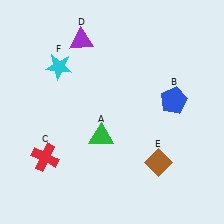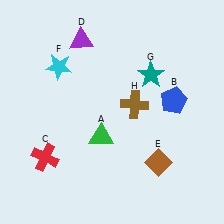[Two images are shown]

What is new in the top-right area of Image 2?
A brown cross (H) was added in the top-right area of Image 2.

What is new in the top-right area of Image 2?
A teal star (G) was added in the top-right area of Image 2.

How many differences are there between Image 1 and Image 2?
There are 2 differences between the two images.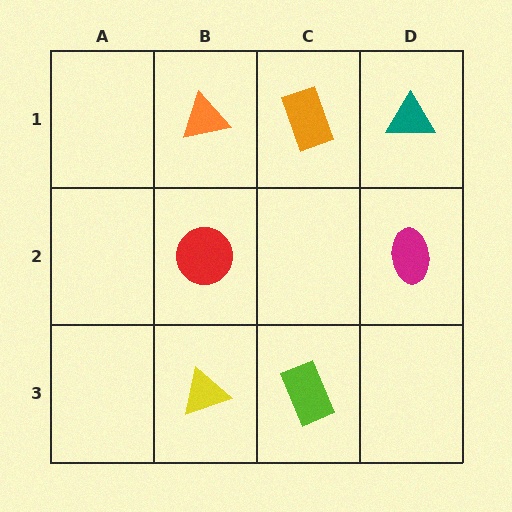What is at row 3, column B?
A yellow triangle.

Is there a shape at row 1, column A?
No, that cell is empty.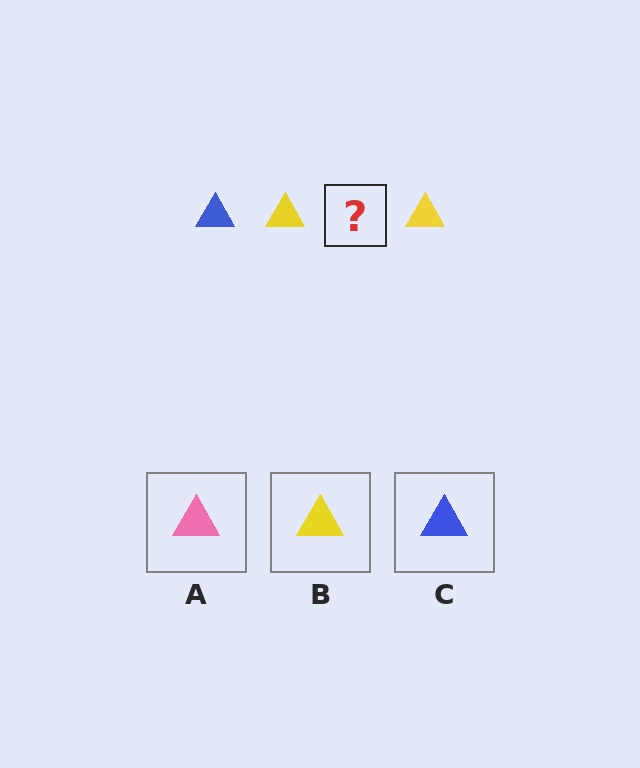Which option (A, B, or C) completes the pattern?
C.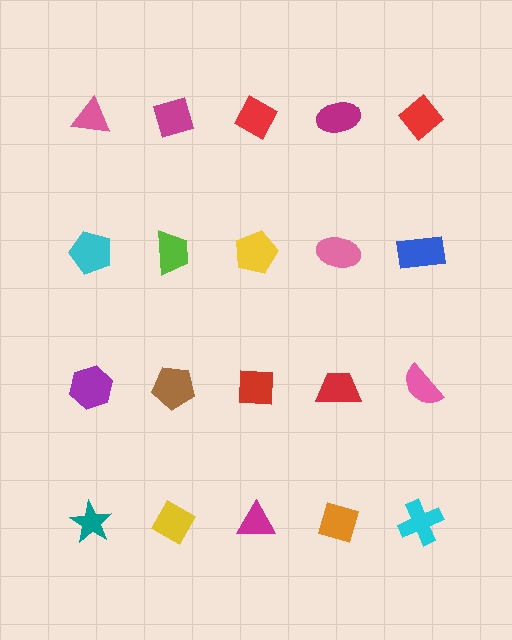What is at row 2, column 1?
A cyan pentagon.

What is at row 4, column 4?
An orange diamond.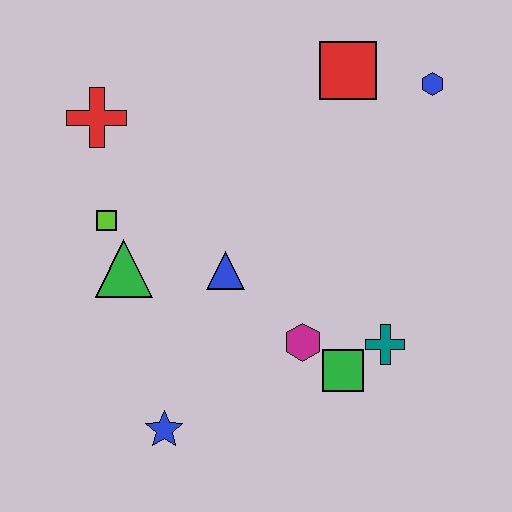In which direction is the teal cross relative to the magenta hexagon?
The teal cross is to the right of the magenta hexagon.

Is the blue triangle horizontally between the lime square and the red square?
Yes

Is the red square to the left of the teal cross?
Yes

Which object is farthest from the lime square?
The blue hexagon is farthest from the lime square.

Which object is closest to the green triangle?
The lime square is closest to the green triangle.